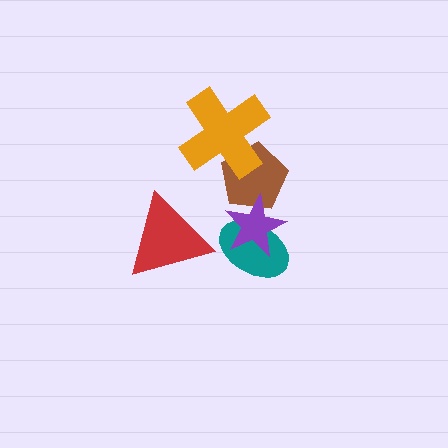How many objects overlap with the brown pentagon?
2 objects overlap with the brown pentagon.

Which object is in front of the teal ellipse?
The purple star is in front of the teal ellipse.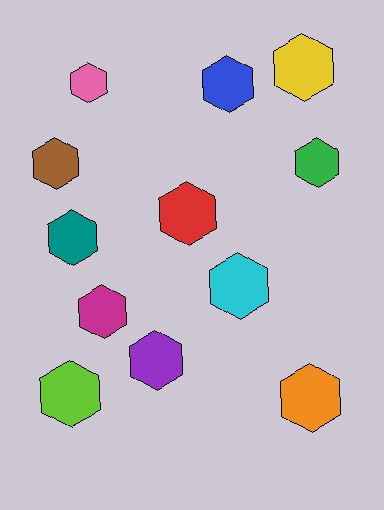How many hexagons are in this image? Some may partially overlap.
There are 12 hexagons.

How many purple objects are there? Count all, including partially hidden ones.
There is 1 purple object.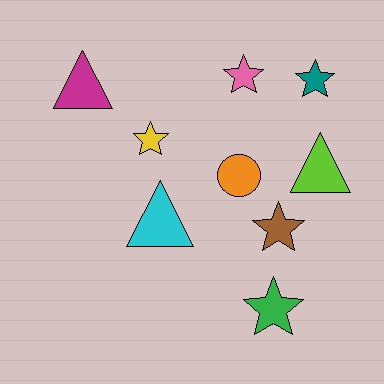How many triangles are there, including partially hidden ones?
There are 3 triangles.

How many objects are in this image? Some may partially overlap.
There are 9 objects.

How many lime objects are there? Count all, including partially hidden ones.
There is 1 lime object.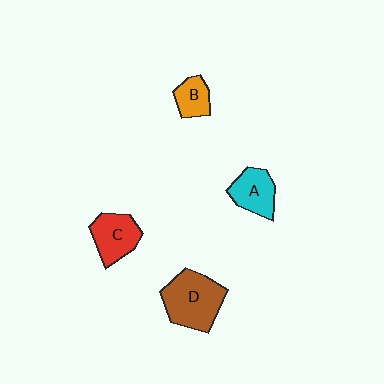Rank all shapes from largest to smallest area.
From largest to smallest: D (brown), C (red), A (cyan), B (orange).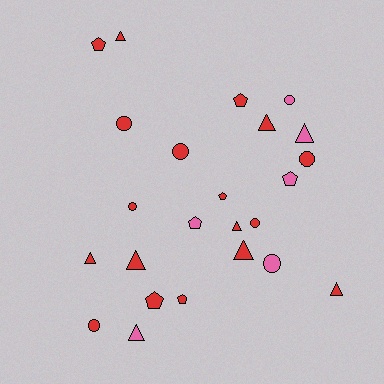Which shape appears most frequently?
Triangle, with 9 objects.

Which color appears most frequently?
Red, with 18 objects.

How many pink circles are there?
There are 2 pink circles.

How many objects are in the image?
There are 24 objects.